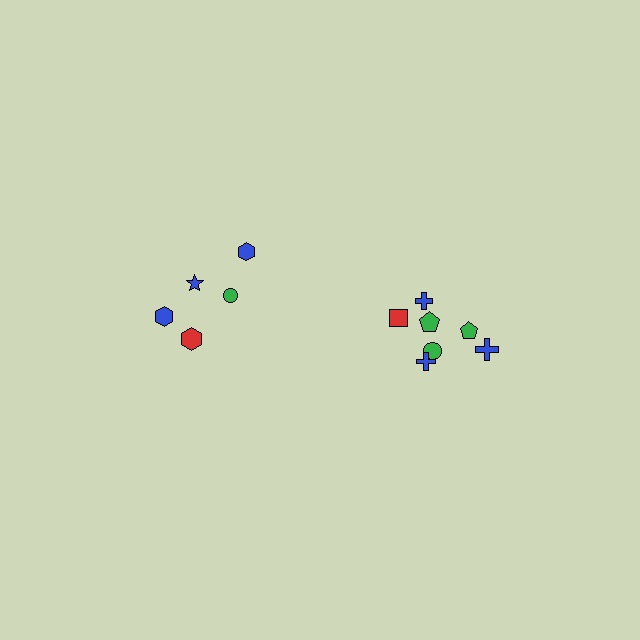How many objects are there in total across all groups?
There are 12 objects.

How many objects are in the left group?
There are 5 objects.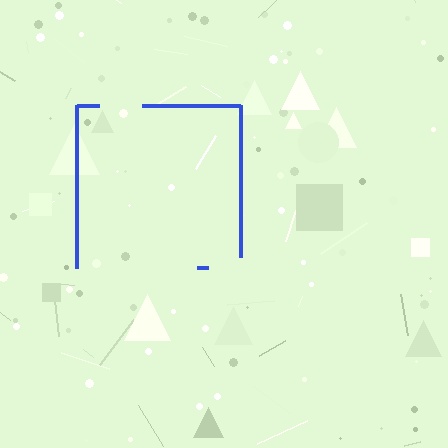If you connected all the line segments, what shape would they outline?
They would outline a square.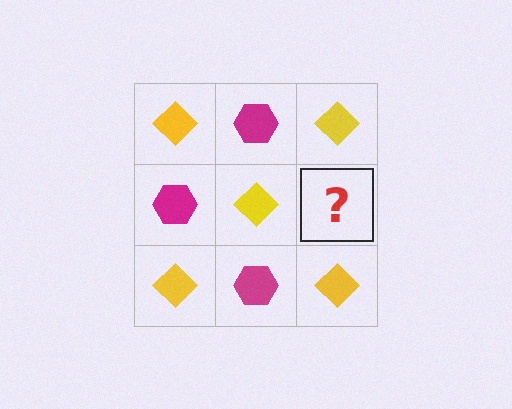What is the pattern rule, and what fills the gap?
The rule is that it alternates yellow diamond and magenta hexagon in a checkerboard pattern. The gap should be filled with a magenta hexagon.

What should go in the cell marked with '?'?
The missing cell should contain a magenta hexagon.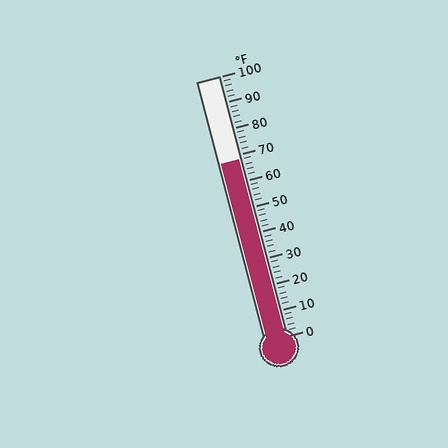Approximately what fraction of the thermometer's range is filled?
The thermometer is filled to approximately 70% of its range.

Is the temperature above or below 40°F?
The temperature is above 40°F.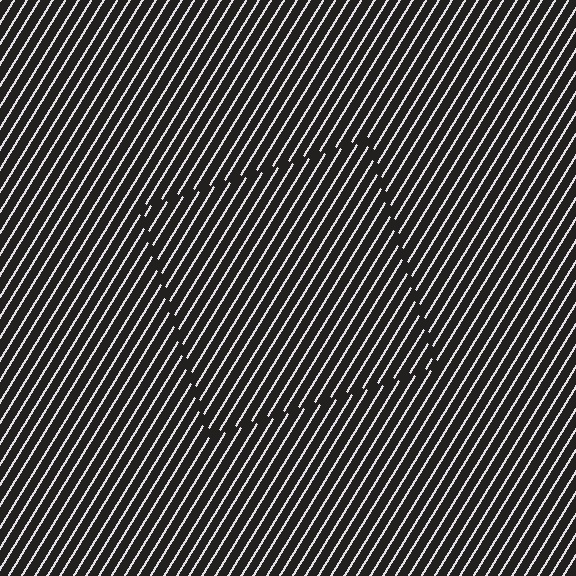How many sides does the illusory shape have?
4 sides — the line-ends trace a square.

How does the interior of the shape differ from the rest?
The interior of the shape contains the same grating, shifted by half a period — the contour is defined by the phase discontinuity where line-ends from the inner and outer gratings abut.